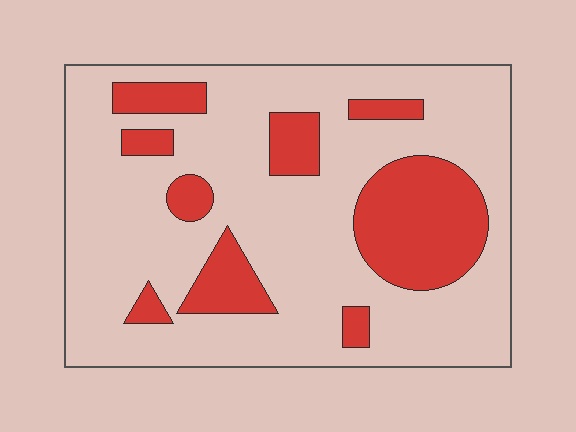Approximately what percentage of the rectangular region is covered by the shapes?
Approximately 25%.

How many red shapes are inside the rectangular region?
9.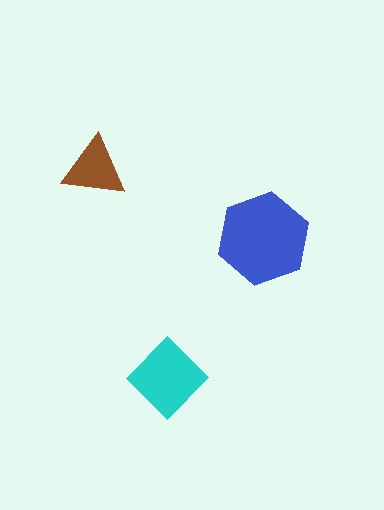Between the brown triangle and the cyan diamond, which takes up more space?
The cyan diamond.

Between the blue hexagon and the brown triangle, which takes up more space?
The blue hexagon.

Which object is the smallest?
The brown triangle.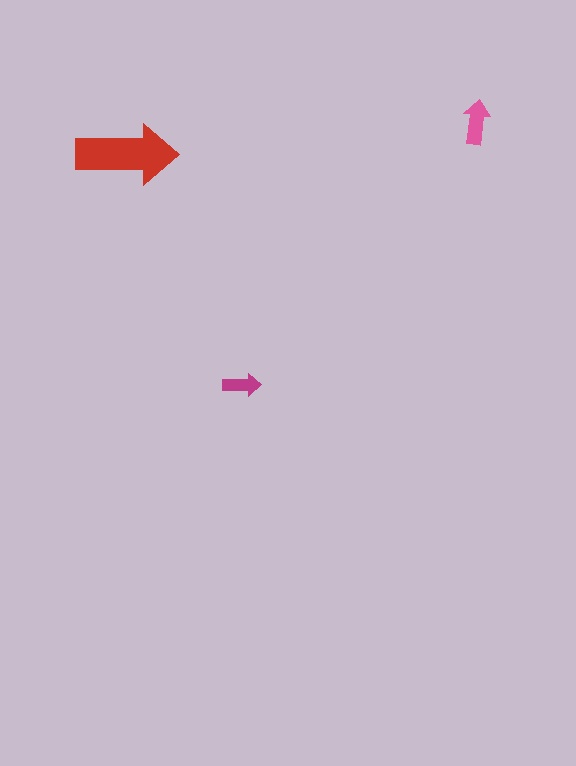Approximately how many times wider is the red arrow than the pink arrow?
About 2.5 times wider.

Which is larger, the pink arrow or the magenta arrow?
The pink one.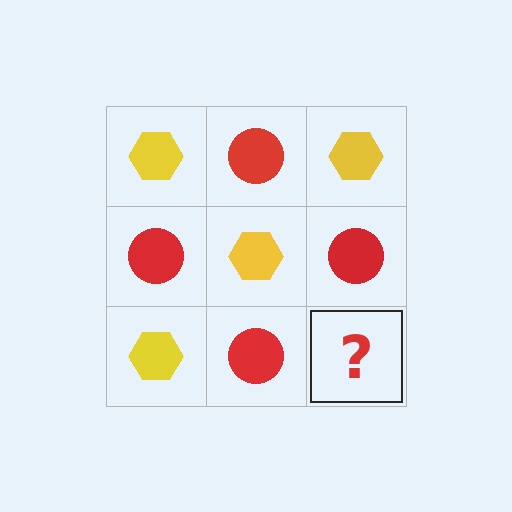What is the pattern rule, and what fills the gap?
The rule is that it alternates yellow hexagon and red circle in a checkerboard pattern. The gap should be filled with a yellow hexagon.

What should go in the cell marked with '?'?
The missing cell should contain a yellow hexagon.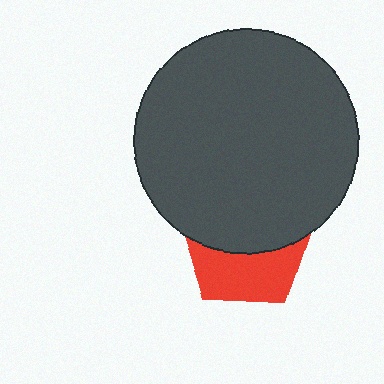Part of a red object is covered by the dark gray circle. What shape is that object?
It is a pentagon.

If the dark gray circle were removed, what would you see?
You would see the complete red pentagon.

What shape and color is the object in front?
The object in front is a dark gray circle.